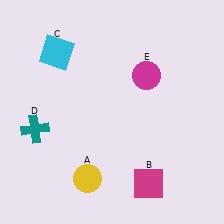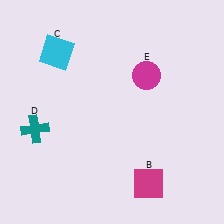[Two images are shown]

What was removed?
The yellow circle (A) was removed in Image 2.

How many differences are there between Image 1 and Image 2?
There is 1 difference between the two images.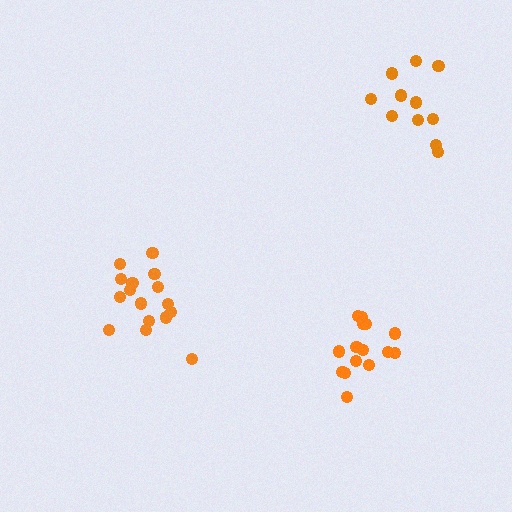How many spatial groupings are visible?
There are 3 spatial groupings.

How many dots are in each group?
Group 1: 16 dots, Group 2: 11 dots, Group 3: 15 dots (42 total).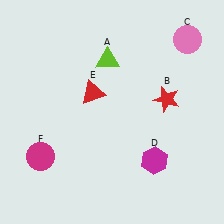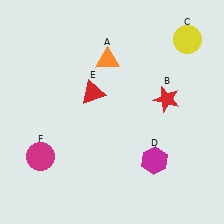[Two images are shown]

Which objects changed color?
A changed from lime to orange. C changed from pink to yellow.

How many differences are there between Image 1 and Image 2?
There are 2 differences between the two images.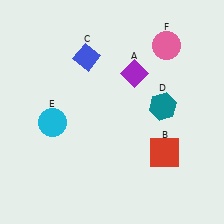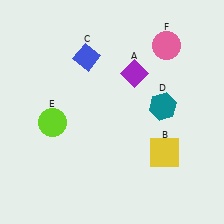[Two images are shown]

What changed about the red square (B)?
In Image 1, B is red. In Image 2, it changed to yellow.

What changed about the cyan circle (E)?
In Image 1, E is cyan. In Image 2, it changed to lime.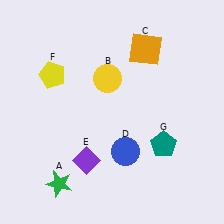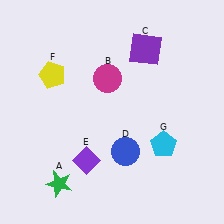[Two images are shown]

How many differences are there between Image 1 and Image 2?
There are 3 differences between the two images.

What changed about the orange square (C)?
In Image 1, C is orange. In Image 2, it changed to purple.